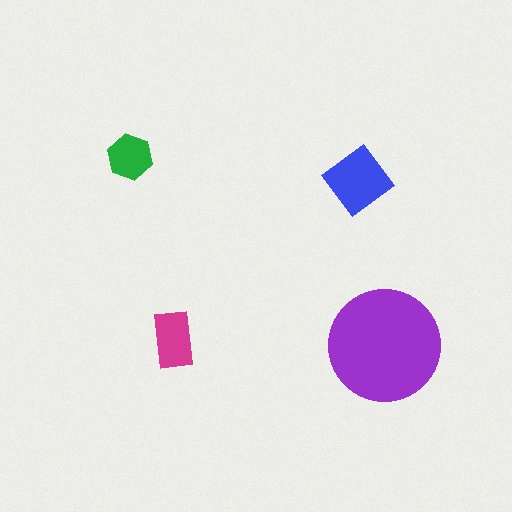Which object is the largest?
The purple circle.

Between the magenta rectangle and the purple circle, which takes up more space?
The purple circle.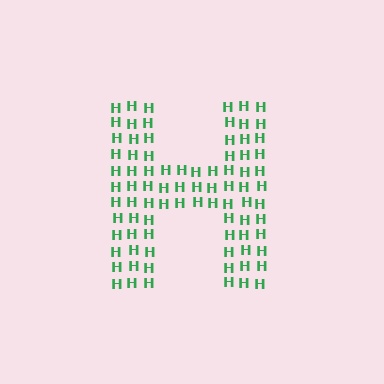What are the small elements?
The small elements are letter H's.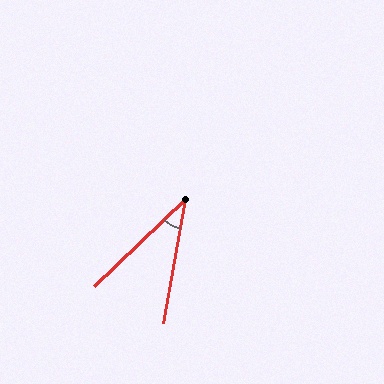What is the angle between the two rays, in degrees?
Approximately 36 degrees.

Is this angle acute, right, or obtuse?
It is acute.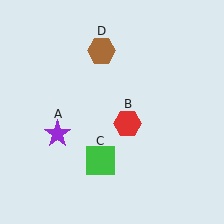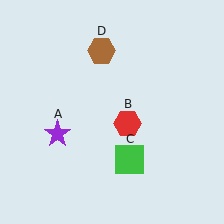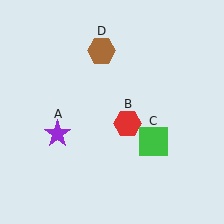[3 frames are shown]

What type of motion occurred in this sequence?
The green square (object C) rotated counterclockwise around the center of the scene.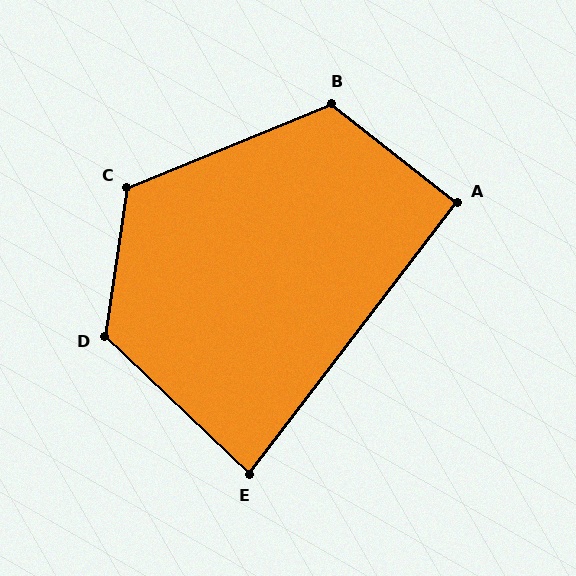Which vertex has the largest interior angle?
D, at approximately 125 degrees.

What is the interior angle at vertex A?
Approximately 91 degrees (approximately right).